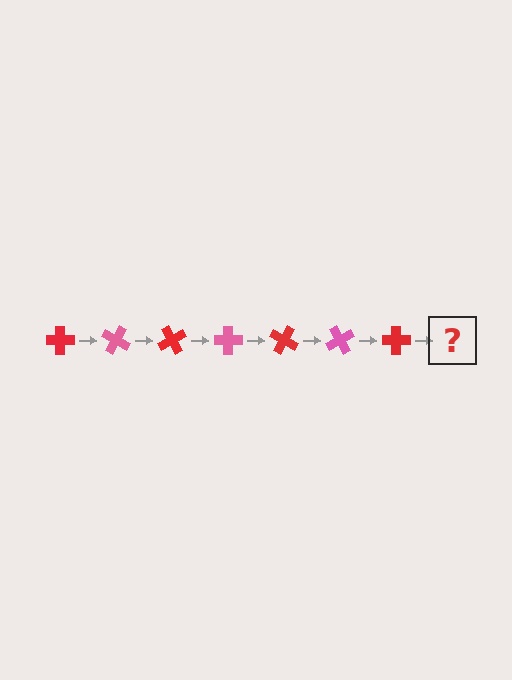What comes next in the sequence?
The next element should be a pink cross, rotated 210 degrees from the start.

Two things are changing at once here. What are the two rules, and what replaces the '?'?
The two rules are that it rotates 30 degrees each step and the color cycles through red and pink. The '?' should be a pink cross, rotated 210 degrees from the start.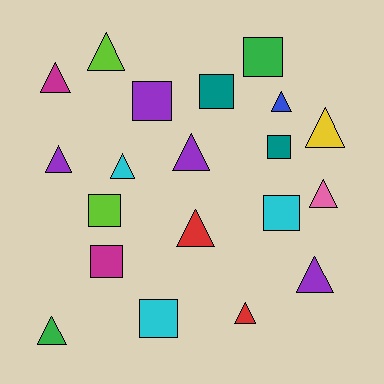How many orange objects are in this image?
There are no orange objects.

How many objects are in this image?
There are 20 objects.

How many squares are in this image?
There are 8 squares.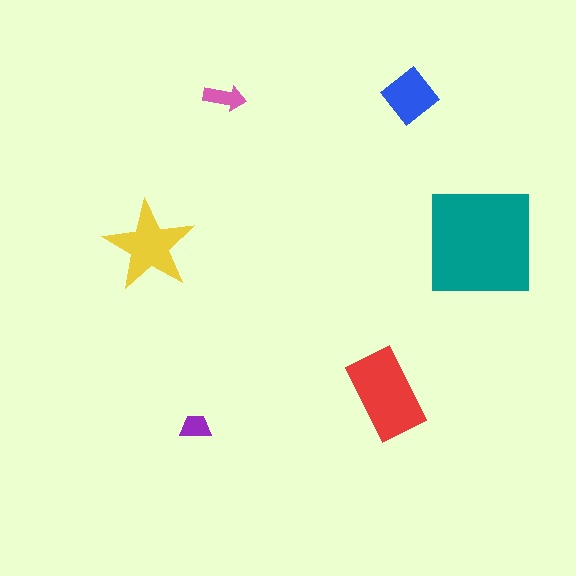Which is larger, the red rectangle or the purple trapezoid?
The red rectangle.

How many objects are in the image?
There are 6 objects in the image.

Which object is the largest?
The teal square.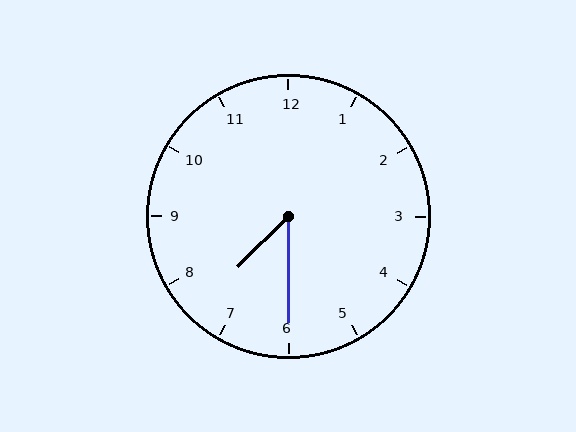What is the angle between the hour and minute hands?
Approximately 45 degrees.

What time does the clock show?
7:30.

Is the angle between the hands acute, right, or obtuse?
It is acute.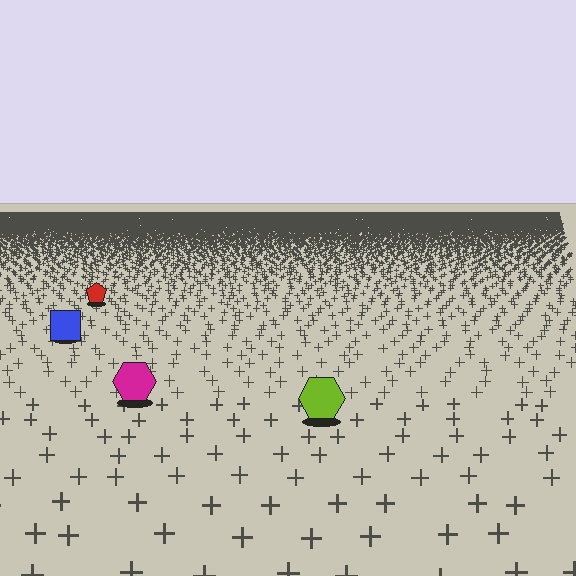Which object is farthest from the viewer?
The red pentagon is farthest from the viewer. It appears smaller and the ground texture around it is denser.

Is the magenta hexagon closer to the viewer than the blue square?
Yes. The magenta hexagon is closer — you can tell from the texture gradient: the ground texture is coarser near it.